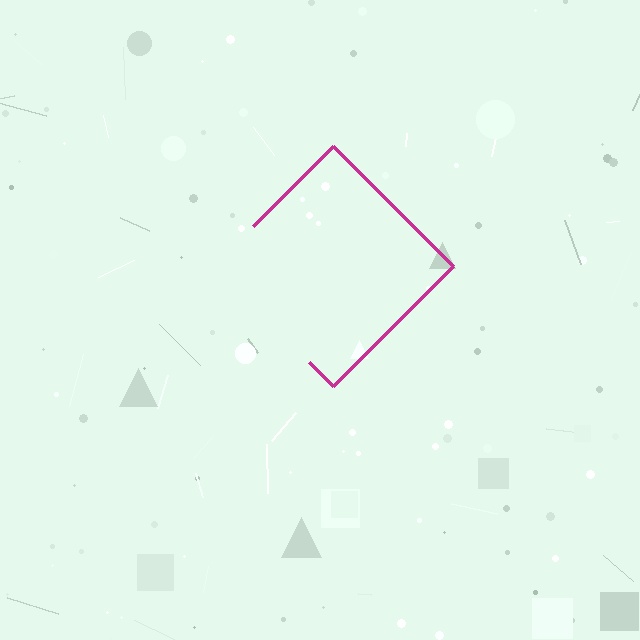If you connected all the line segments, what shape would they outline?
They would outline a diamond.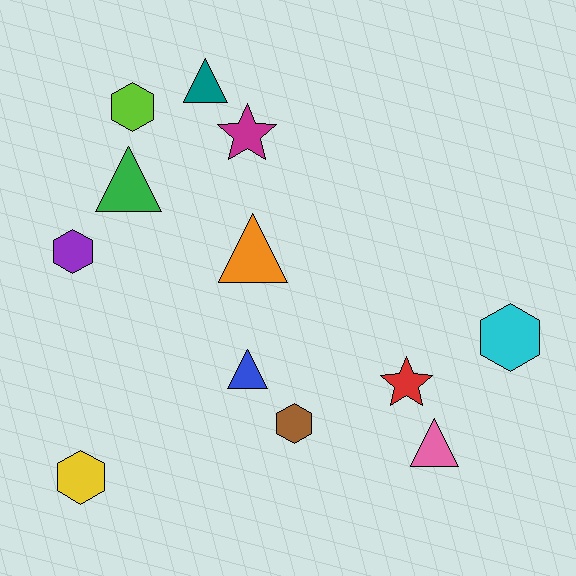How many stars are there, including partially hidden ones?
There are 2 stars.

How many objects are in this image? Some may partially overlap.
There are 12 objects.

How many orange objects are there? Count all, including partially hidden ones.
There is 1 orange object.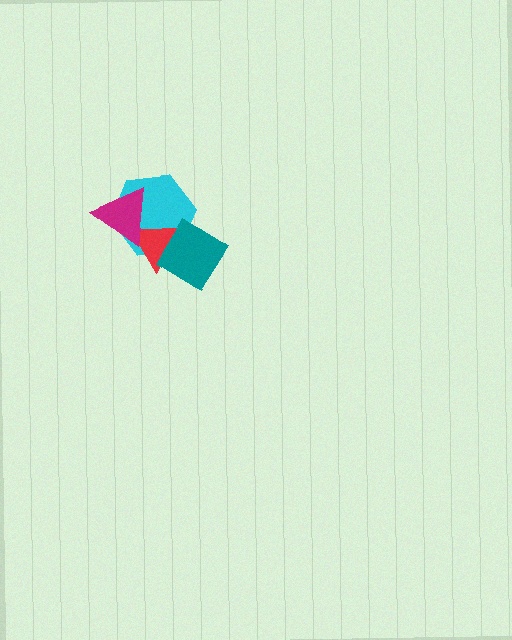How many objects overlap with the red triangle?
3 objects overlap with the red triangle.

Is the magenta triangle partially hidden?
No, no other shape covers it.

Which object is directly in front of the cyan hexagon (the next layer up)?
The red triangle is directly in front of the cyan hexagon.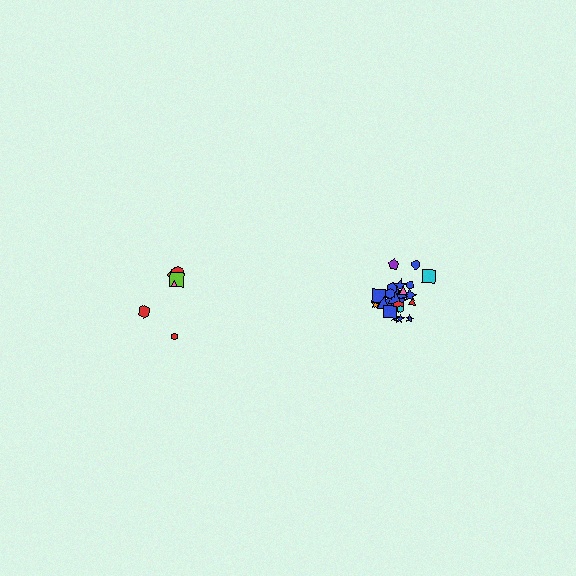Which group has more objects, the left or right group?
The right group.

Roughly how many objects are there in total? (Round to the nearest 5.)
Roughly 30 objects in total.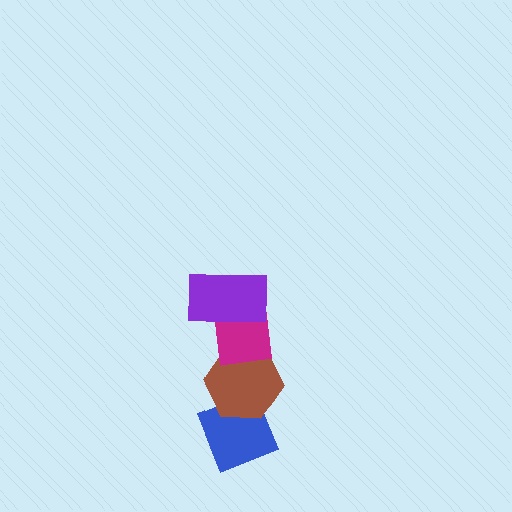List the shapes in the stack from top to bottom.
From top to bottom: the purple rectangle, the magenta square, the brown hexagon, the blue diamond.